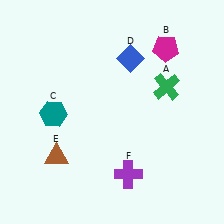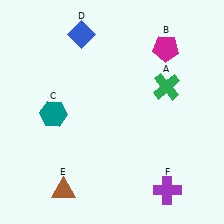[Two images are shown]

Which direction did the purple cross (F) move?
The purple cross (F) moved right.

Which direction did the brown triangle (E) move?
The brown triangle (E) moved down.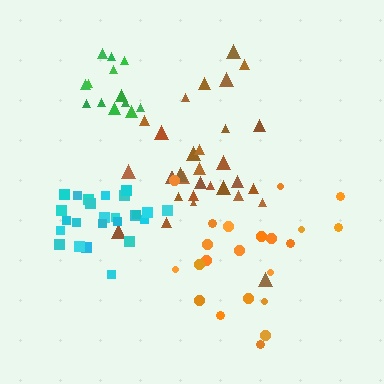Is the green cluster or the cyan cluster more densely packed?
Cyan.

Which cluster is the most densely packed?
Cyan.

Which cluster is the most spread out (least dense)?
Orange.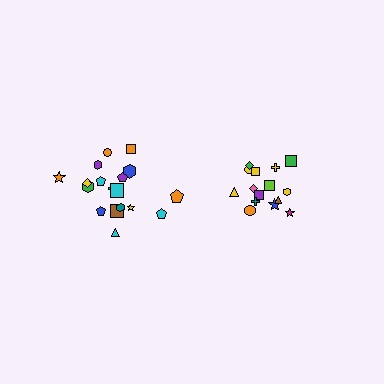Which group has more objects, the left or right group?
The left group.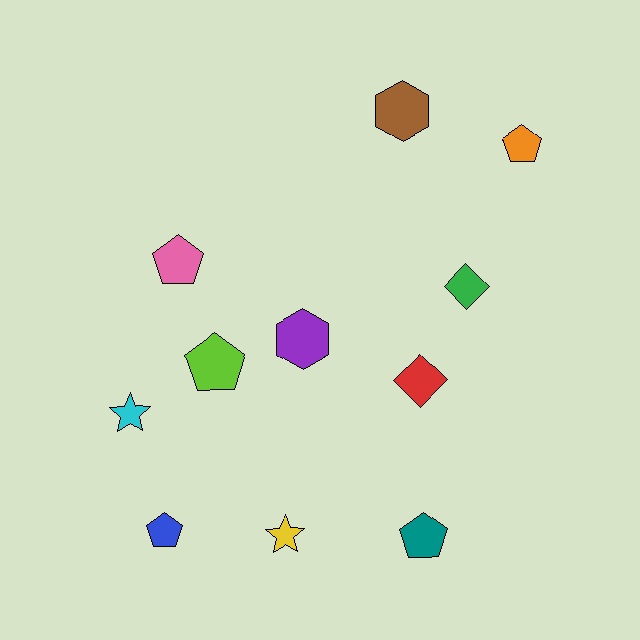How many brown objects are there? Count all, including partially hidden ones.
There is 1 brown object.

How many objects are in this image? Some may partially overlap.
There are 11 objects.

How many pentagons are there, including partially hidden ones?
There are 5 pentagons.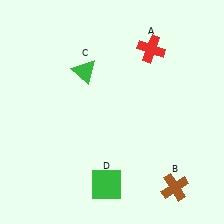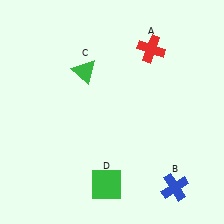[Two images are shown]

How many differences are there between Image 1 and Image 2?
There is 1 difference between the two images.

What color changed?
The cross (B) changed from brown in Image 1 to blue in Image 2.